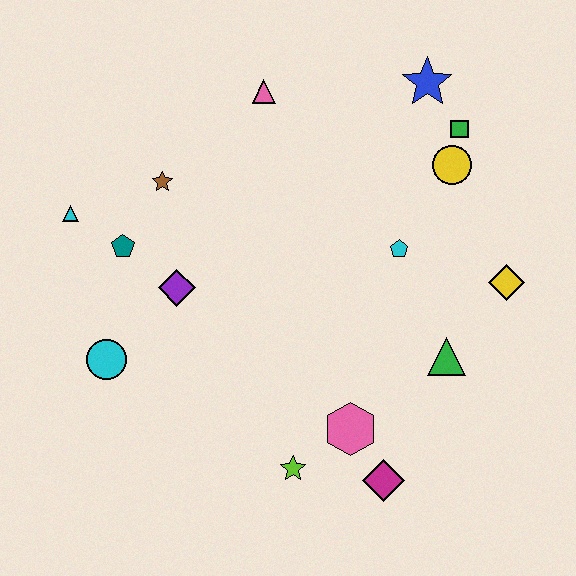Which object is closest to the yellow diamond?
The green triangle is closest to the yellow diamond.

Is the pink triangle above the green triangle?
Yes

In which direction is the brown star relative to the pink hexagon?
The brown star is above the pink hexagon.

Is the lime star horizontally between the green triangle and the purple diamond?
Yes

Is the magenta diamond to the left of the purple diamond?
No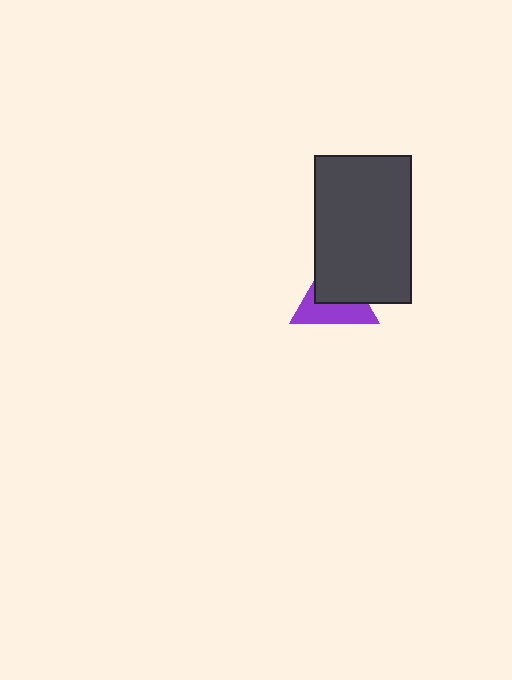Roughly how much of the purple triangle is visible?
About half of it is visible (roughly 48%).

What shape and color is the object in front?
The object in front is a dark gray rectangle.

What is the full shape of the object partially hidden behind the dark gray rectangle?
The partially hidden object is a purple triangle.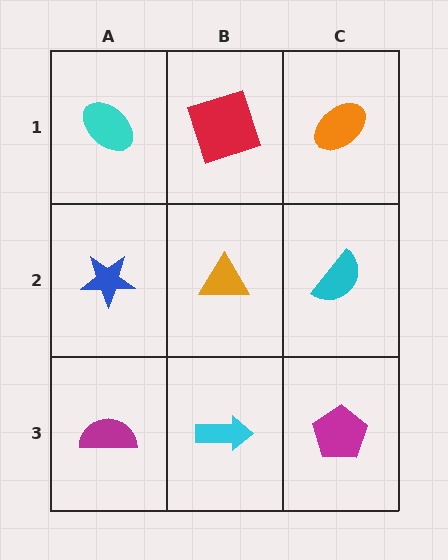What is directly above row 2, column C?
An orange ellipse.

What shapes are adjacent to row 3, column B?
An orange triangle (row 2, column B), a magenta semicircle (row 3, column A), a magenta pentagon (row 3, column C).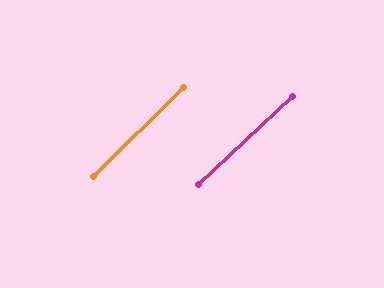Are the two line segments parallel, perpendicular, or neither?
Parallel — their directions differ by only 1.6°.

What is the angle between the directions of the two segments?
Approximately 2 degrees.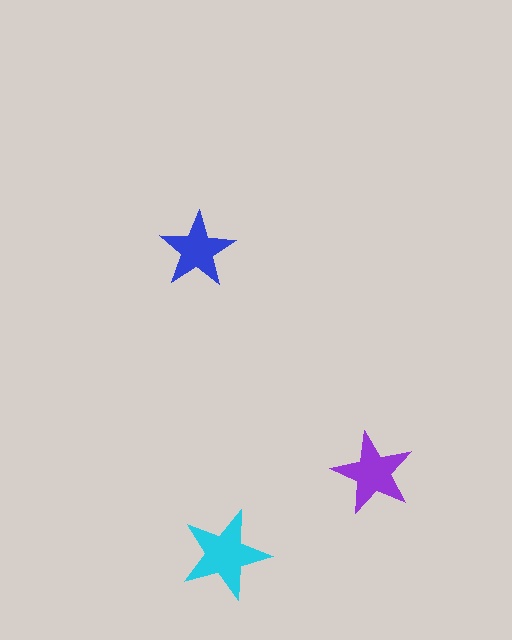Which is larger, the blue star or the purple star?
The purple one.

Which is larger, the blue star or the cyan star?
The cyan one.